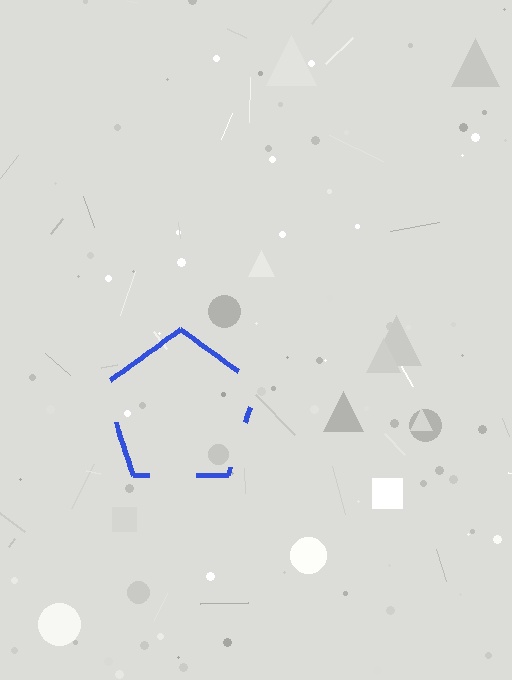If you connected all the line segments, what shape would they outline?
They would outline a pentagon.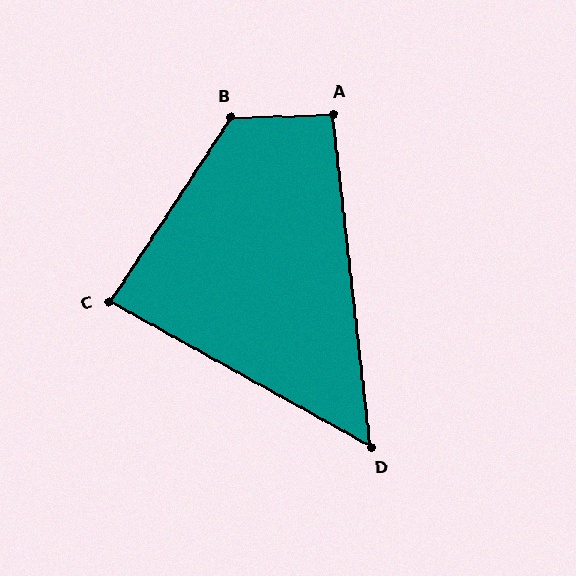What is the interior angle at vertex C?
Approximately 86 degrees (approximately right).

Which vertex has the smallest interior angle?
D, at approximately 54 degrees.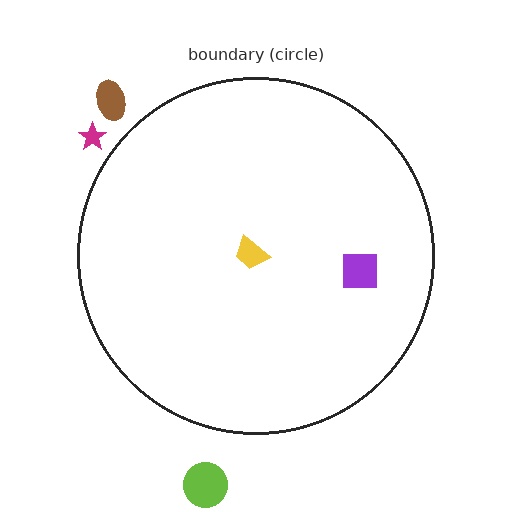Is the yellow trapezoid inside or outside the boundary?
Inside.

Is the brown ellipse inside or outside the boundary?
Outside.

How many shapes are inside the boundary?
2 inside, 3 outside.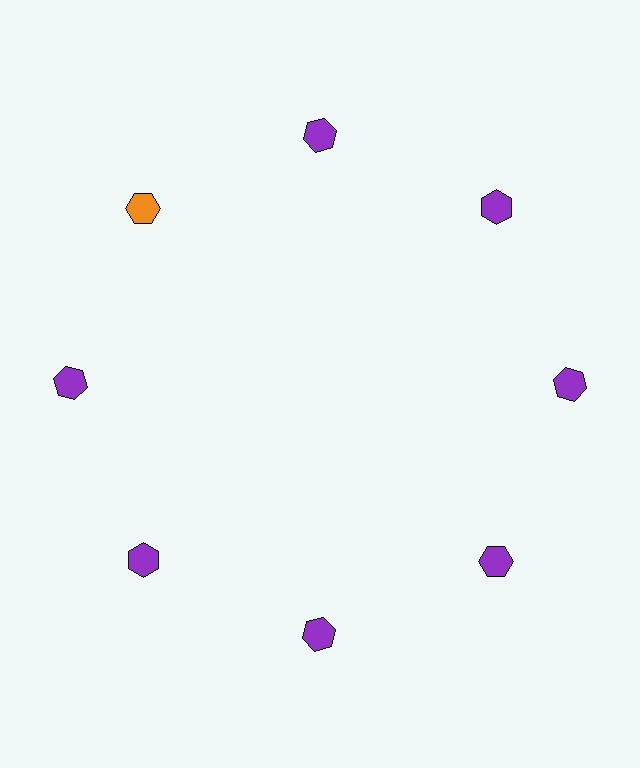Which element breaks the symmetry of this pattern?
The orange hexagon at roughly the 10 o'clock position breaks the symmetry. All other shapes are purple hexagons.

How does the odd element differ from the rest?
It has a different color: orange instead of purple.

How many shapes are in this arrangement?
There are 8 shapes arranged in a ring pattern.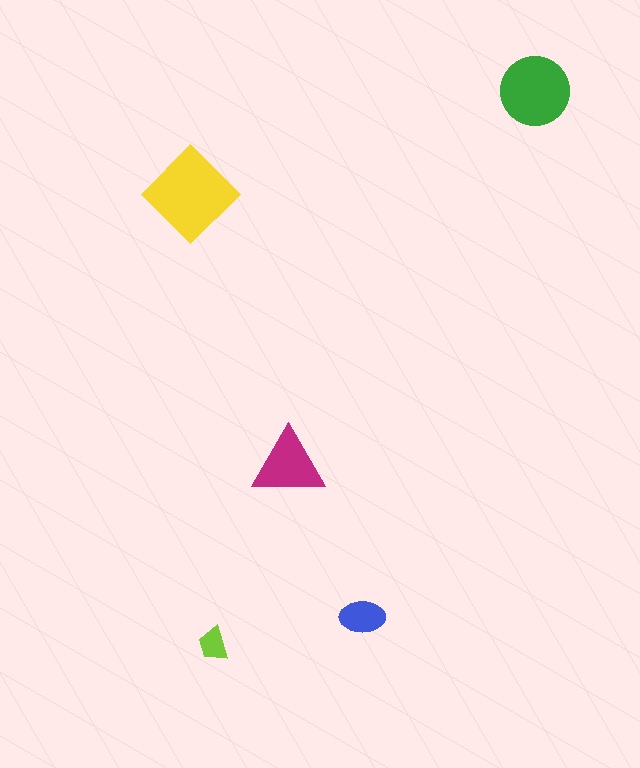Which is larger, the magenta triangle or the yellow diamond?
The yellow diamond.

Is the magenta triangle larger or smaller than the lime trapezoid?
Larger.